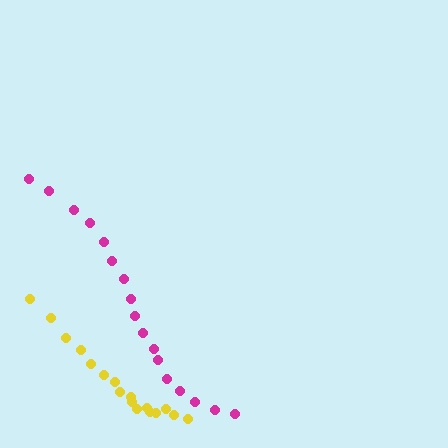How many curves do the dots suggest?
There are 2 distinct paths.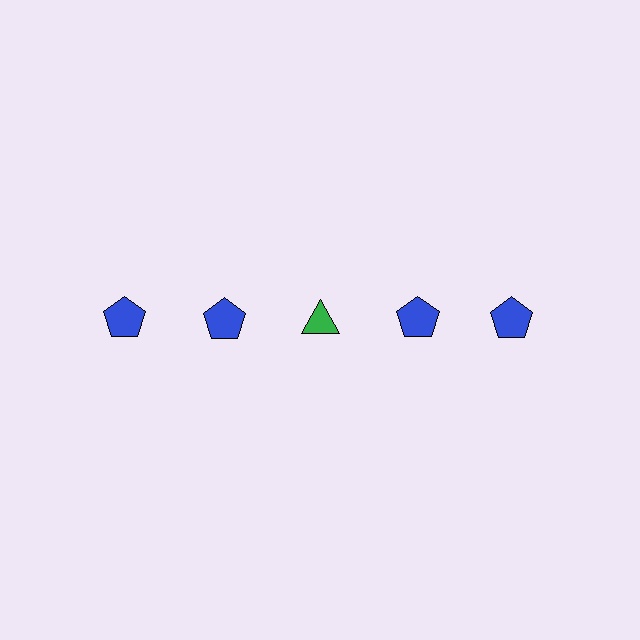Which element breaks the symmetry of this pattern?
The green triangle in the top row, center column breaks the symmetry. All other shapes are blue pentagons.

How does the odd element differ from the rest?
It differs in both color (green instead of blue) and shape (triangle instead of pentagon).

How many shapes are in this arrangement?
There are 5 shapes arranged in a grid pattern.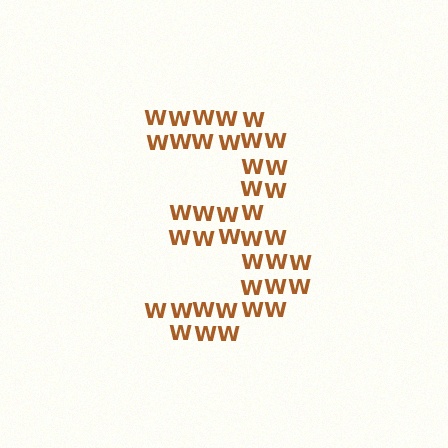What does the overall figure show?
The overall figure shows the digit 3.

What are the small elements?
The small elements are letter W's.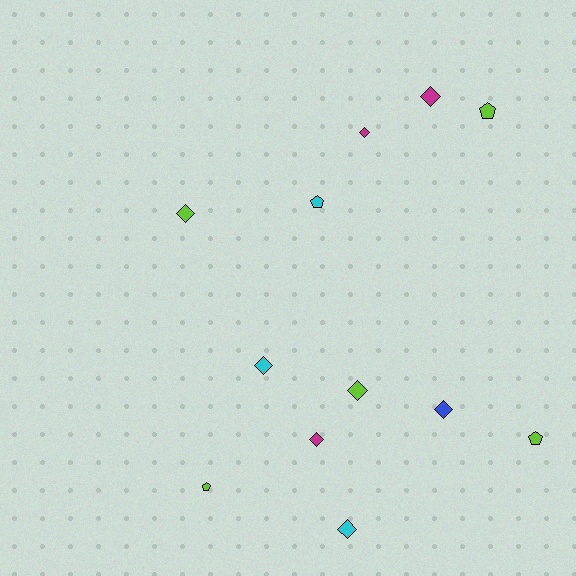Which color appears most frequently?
Lime, with 5 objects.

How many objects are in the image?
There are 12 objects.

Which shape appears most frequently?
Diamond, with 8 objects.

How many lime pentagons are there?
There are 3 lime pentagons.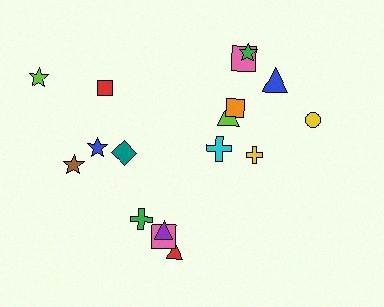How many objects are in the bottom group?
There are 4 objects.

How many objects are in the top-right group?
There are 8 objects.